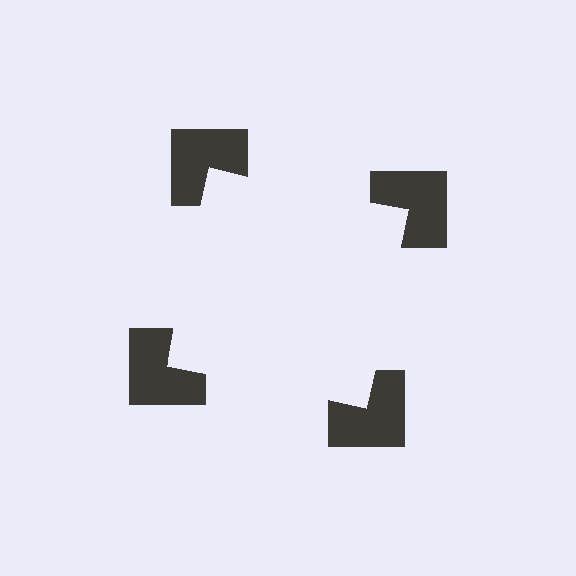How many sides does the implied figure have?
4 sides.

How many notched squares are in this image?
There are 4 — one at each vertex of the illusory square.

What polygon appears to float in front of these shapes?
An illusory square — its edges are inferred from the aligned wedge cuts in the notched squares, not physically drawn.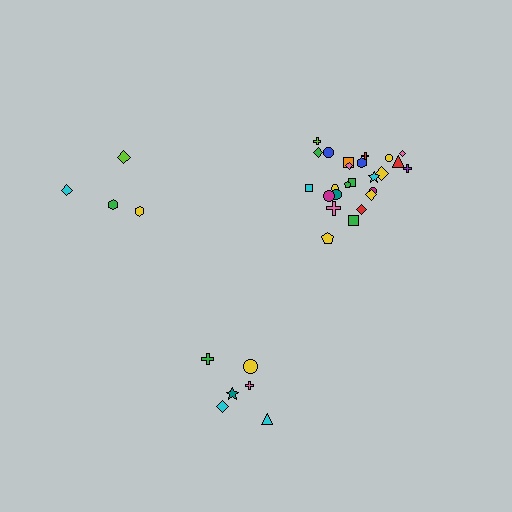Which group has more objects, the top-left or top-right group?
The top-right group.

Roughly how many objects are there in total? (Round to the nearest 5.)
Roughly 35 objects in total.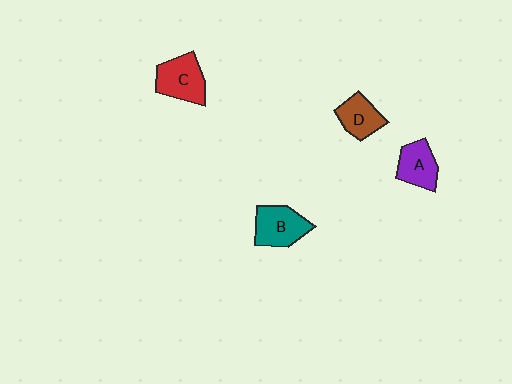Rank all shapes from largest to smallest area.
From largest to smallest: C (red), B (teal), A (purple), D (brown).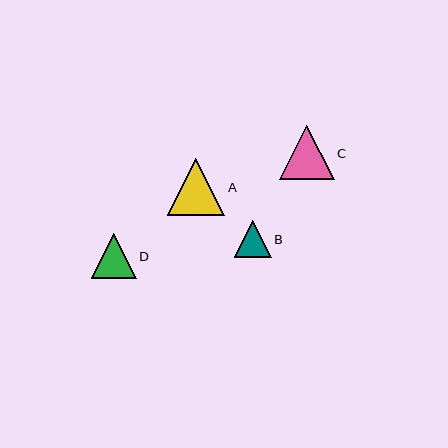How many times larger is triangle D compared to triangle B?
Triangle D is approximately 1.2 times the size of triangle B.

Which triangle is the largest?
Triangle A is the largest with a size of approximately 57 pixels.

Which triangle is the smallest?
Triangle B is the smallest with a size of approximately 37 pixels.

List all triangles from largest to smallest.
From largest to smallest: A, C, D, B.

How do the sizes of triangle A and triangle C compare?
Triangle A and triangle C are approximately the same size.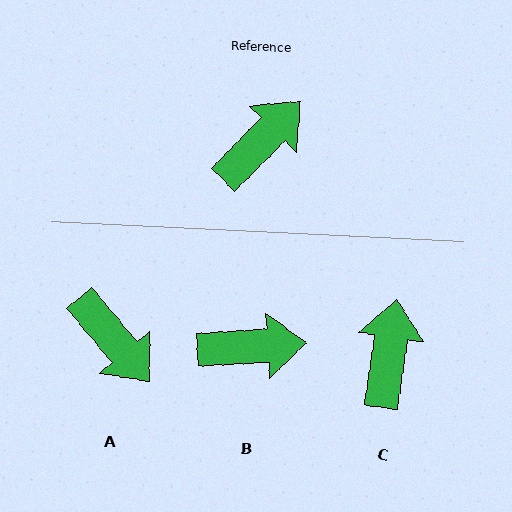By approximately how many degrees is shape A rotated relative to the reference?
Approximately 96 degrees clockwise.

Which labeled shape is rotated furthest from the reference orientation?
A, about 96 degrees away.